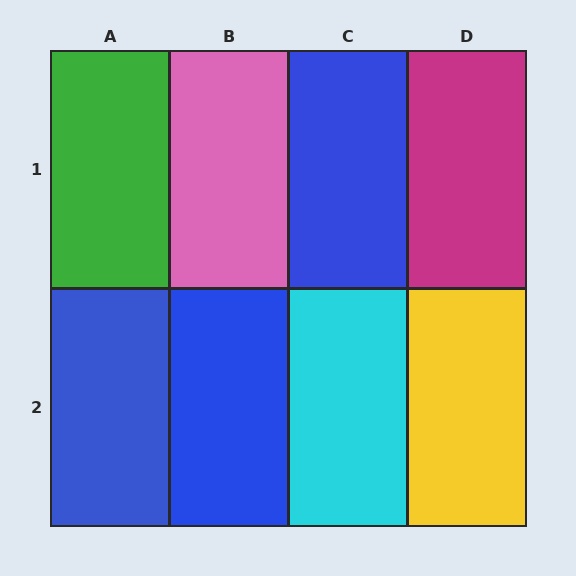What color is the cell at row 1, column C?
Blue.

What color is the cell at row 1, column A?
Green.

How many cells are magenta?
1 cell is magenta.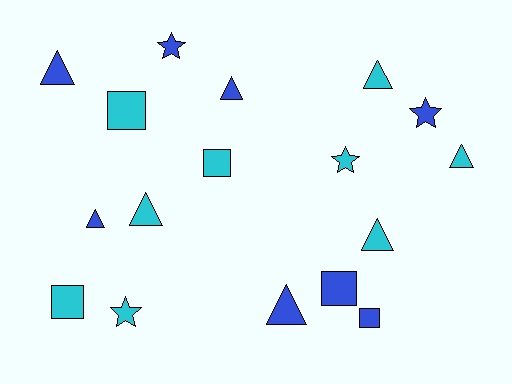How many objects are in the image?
There are 17 objects.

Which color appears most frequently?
Cyan, with 9 objects.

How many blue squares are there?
There are 2 blue squares.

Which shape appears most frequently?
Triangle, with 8 objects.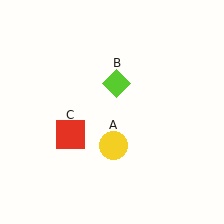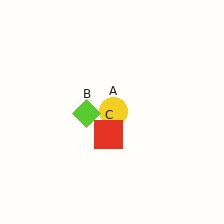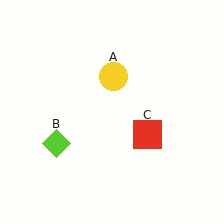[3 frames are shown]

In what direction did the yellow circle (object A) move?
The yellow circle (object A) moved up.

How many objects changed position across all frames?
3 objects changed position: yellow circle (object A), lime diamond (object B), red square (object C).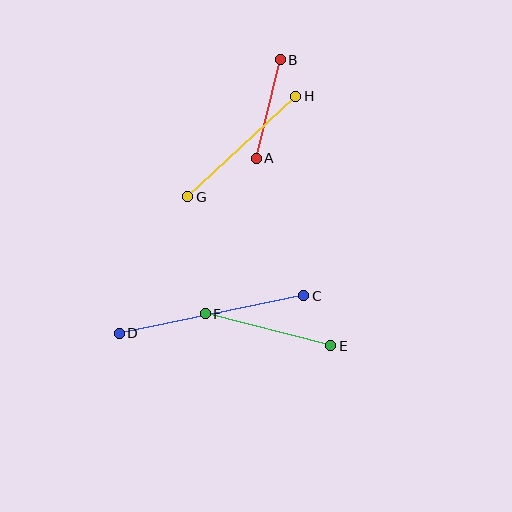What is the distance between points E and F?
The distance is approximately 129 pixels.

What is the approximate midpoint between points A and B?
The midpoint is at approximately (268, 109) pixels.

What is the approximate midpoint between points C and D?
The midpoint is at approximately (212, 314) pixels.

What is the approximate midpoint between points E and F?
The midpoint is at approximately (268, 330) pixels.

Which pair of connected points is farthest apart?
Points C and D are farthest apart.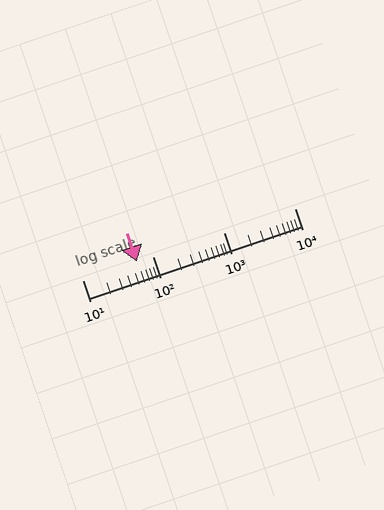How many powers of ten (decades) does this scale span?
The scale spans 3 decades, from 10 to 10000.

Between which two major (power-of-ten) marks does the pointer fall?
The pointer is between 10 and 100.